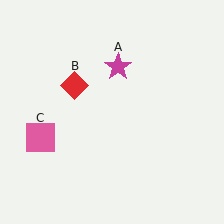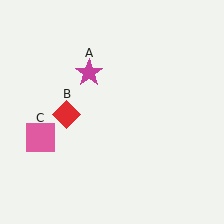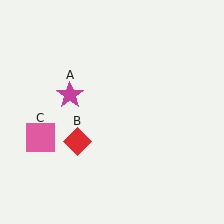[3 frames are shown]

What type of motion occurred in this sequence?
The magenta star (object A), red diamond (object B) rotated counterclockwise around the center of the scene.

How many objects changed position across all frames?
2 objects changed position: magenta star (object A), red diamond (object B).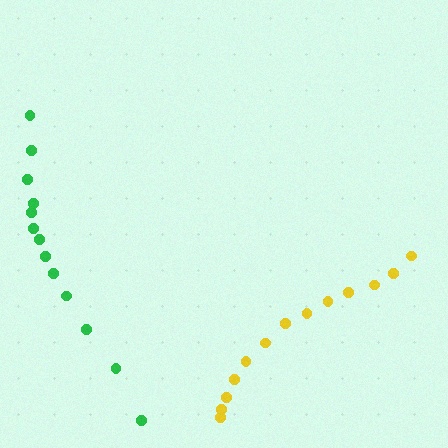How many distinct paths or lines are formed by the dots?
There are 2 distinct paths.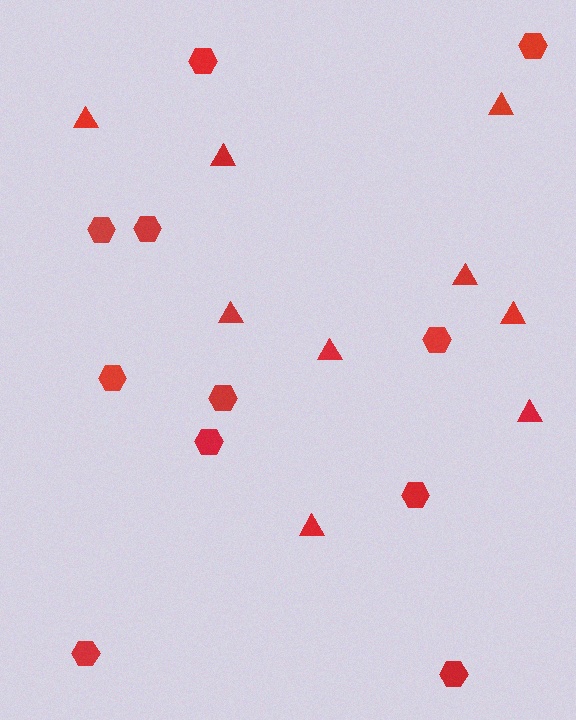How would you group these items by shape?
There are 2 groups: one group of triangles (9) and one group of hexagons (11).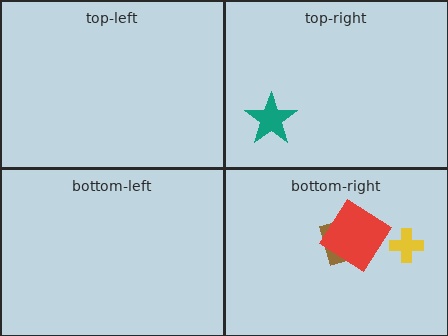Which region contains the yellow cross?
The bottom-right region.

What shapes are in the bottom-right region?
The brown diamond, the red diamond, the yellow cross.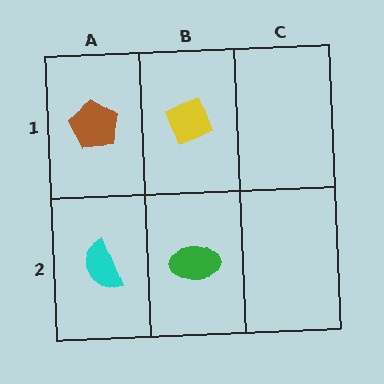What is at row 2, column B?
A green ellipse.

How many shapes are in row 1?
2 shapes.